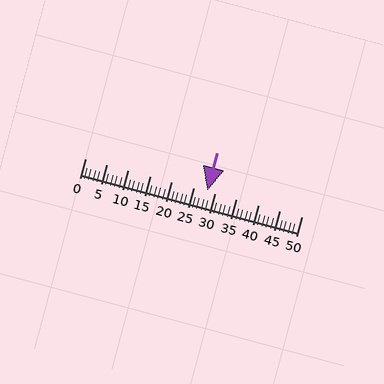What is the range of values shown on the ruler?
The ruler shows values from 0 to 50.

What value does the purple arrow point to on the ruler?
The purple arrow points to approximately 28.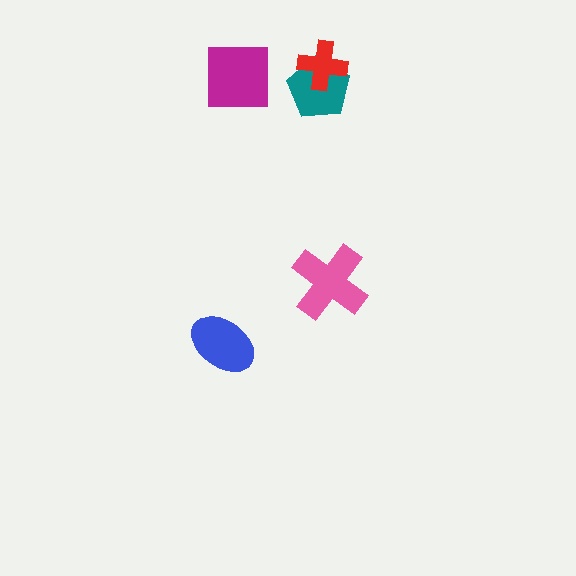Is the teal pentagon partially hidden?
Yes, it is partially covered by another shape.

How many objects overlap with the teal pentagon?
1 object overlaps with the teal pentagon.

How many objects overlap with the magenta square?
0 objects overlap with the magenta square.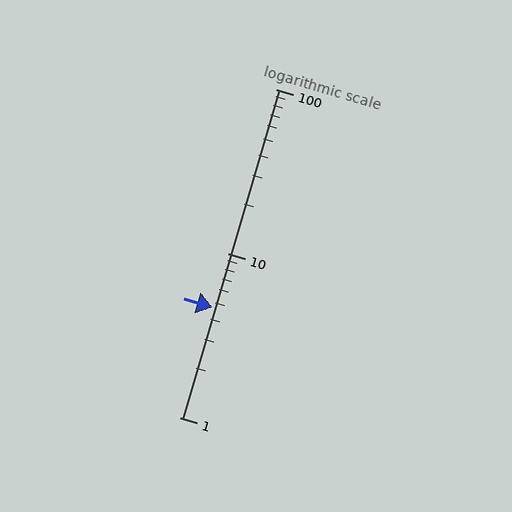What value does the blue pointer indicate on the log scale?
The pointer indicates approximately 4.7.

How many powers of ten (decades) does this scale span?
The scale spans 2 decades, from 1 to 100.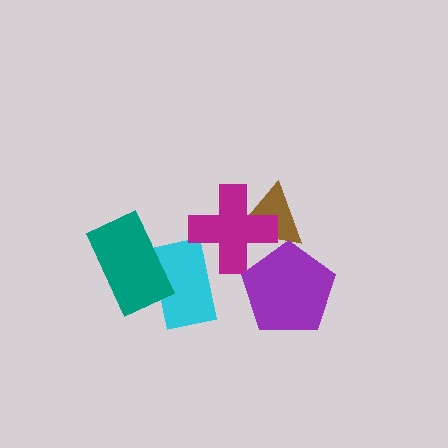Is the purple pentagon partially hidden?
No, no other shape covers it.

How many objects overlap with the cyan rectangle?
2 objects overlap with the cyan rectangle.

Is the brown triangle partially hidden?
Yes, it is partially covered by another shape.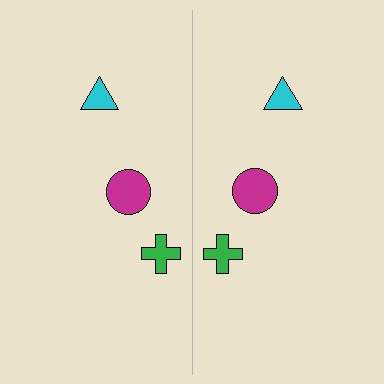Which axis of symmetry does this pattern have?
The pattern has a vertical axis of symmetry running through the center of the image.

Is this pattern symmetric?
Yes, this pattern has bilateral (reflection) symmetry.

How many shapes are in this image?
There are 6 shapes in this image.